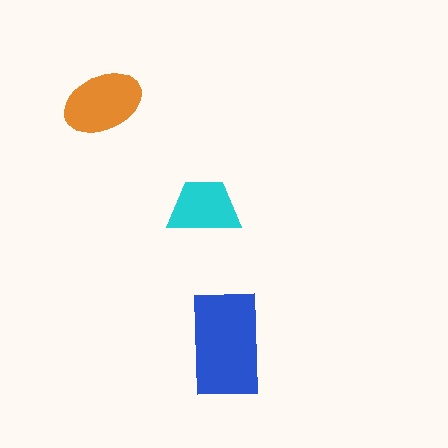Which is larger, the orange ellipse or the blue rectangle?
The blue rectangle.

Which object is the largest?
The blue rectangle.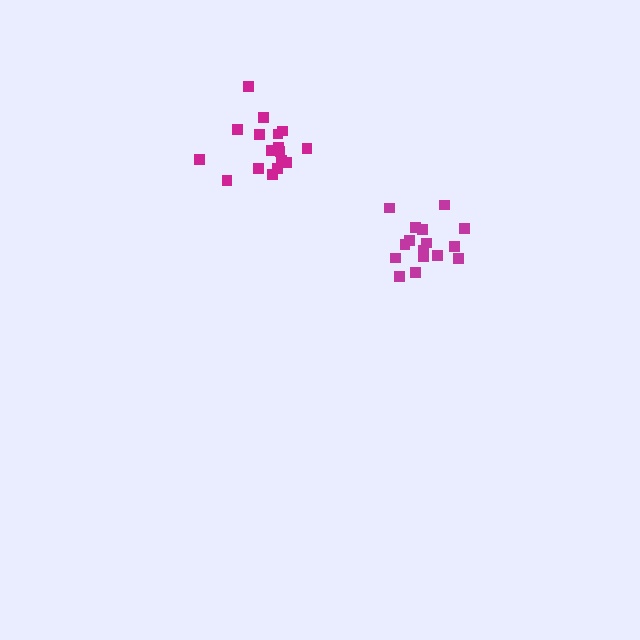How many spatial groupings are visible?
There are 2 spatial groupings.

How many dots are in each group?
Group 1: 17 dots, Group 2: 16 dots (33 total).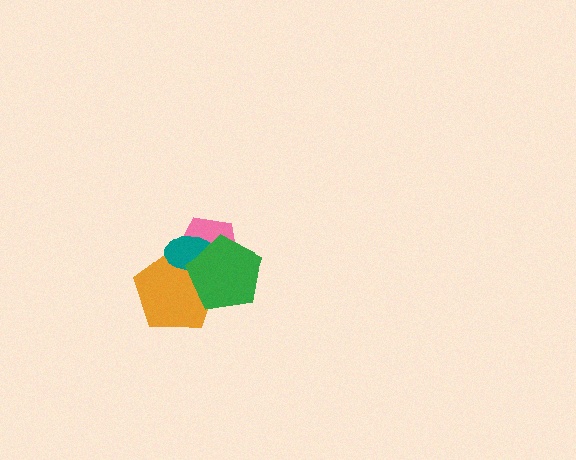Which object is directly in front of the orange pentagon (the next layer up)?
The pink pentagon is directly in front of the orange pentagon.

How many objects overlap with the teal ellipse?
3 objects overlap with the teal ellipse.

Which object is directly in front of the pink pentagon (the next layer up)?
The teal ellipse is directly in front of the pink pentagon.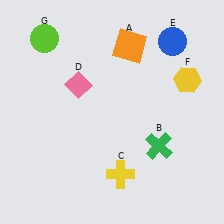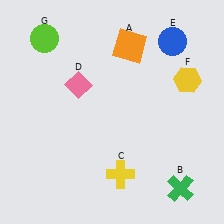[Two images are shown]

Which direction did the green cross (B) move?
The green cross (B) moved down.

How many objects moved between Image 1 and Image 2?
1 object moved between the two images.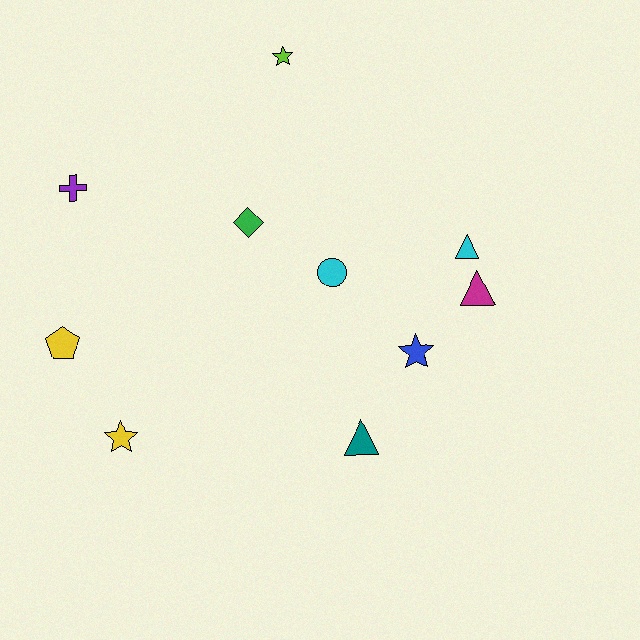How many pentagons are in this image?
There is 1 pentagon.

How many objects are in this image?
There are 10 objects.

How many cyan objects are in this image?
There are 2 cyan objects.